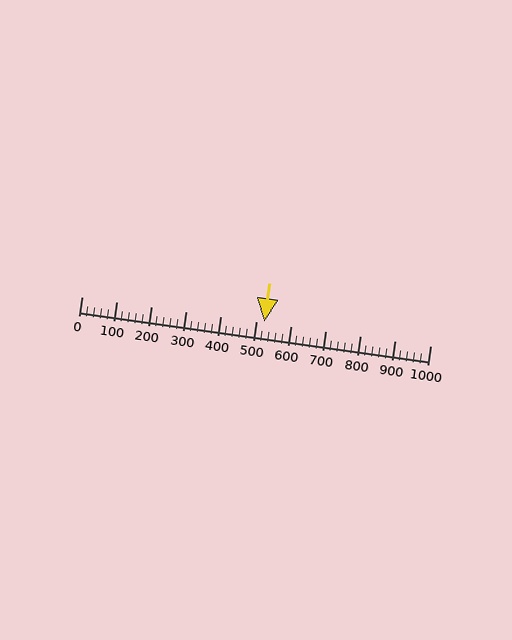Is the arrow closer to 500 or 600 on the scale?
The arrow is closer to 500.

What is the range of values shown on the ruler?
The ruler shows values from 0 to 1000.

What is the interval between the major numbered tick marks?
The major tick marks are spaced 100 units apart.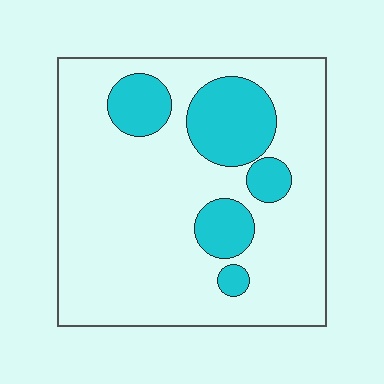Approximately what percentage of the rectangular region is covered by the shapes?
Approximately 20%.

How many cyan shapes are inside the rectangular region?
5.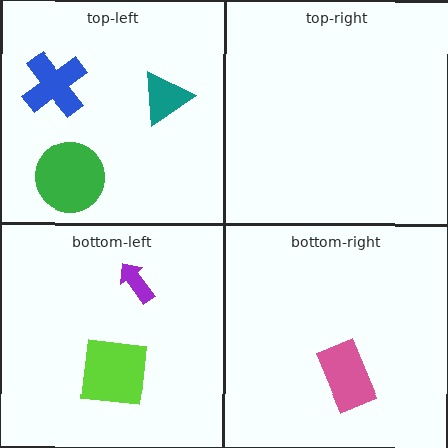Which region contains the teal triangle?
The top-left region.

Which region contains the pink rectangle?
The bottom-right region.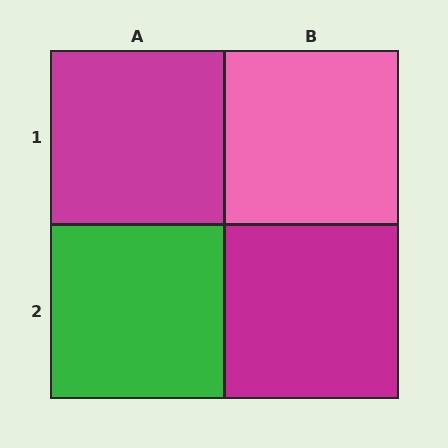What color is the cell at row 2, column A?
Green.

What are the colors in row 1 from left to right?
Magenta, pink.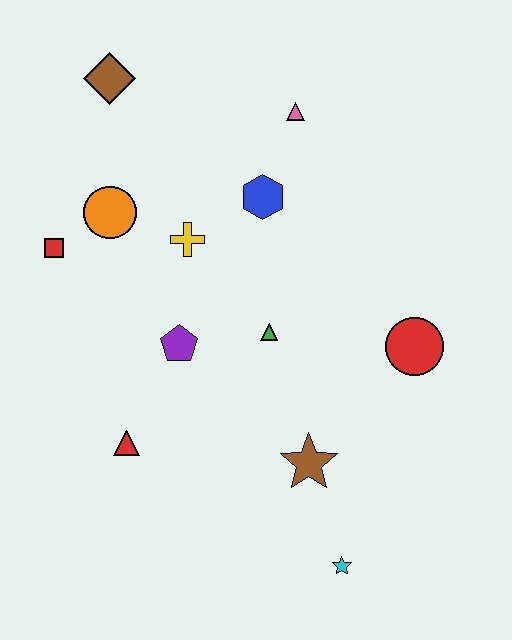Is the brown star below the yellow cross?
Yes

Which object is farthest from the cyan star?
The brown diamond is farthest from the cyan star.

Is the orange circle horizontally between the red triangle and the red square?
Yes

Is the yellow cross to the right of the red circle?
No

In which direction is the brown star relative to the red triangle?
The brown star is to the right of the red triangle.